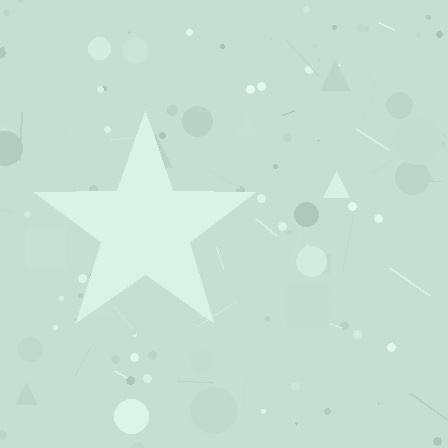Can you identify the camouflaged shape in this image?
The camouflaged shape is a star.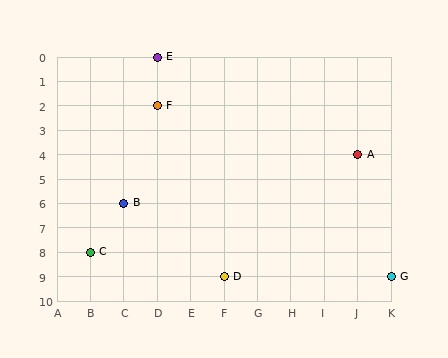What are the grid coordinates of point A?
Point A is at grid coordinates (J, 4).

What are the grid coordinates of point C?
Point C is at grid coordinates (B, 8).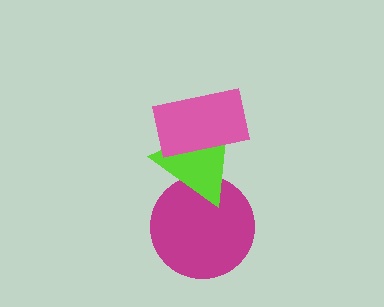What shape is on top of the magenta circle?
The lime triangle is on top of the magenta circle.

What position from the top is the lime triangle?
The lime triangle is 2nd from the top.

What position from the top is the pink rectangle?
The pink rectangle is 1st from the top.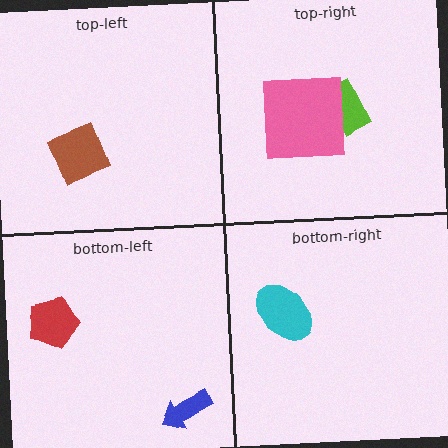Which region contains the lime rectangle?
The top-right region.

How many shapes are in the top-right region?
2.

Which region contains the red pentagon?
The bottom-left region.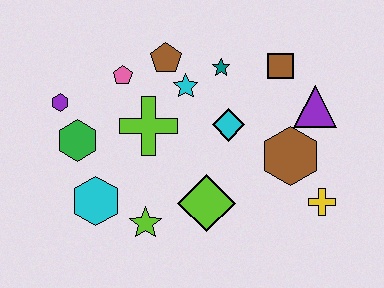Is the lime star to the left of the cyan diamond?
Yes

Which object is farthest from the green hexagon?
The yellow cross is farthest from the green hexagon.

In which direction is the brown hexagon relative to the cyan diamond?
The brown hexagon is to the right of the cyan diamond.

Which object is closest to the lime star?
The cyan hexagon is closest to the lime star.